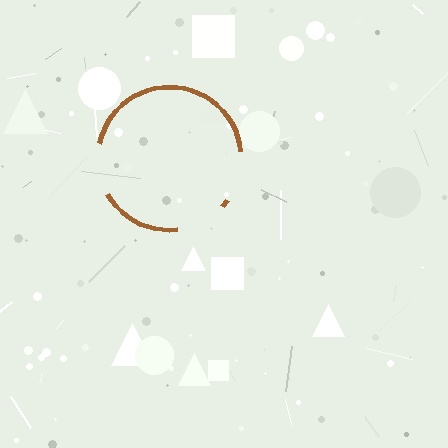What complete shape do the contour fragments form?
The contour fragments form a circle.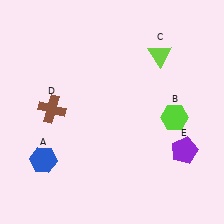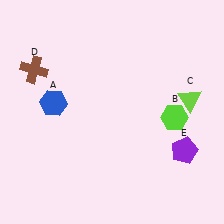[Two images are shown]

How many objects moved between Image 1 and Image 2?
3 objects moved between the two images.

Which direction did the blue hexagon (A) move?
The blue hexagon (A) moved up.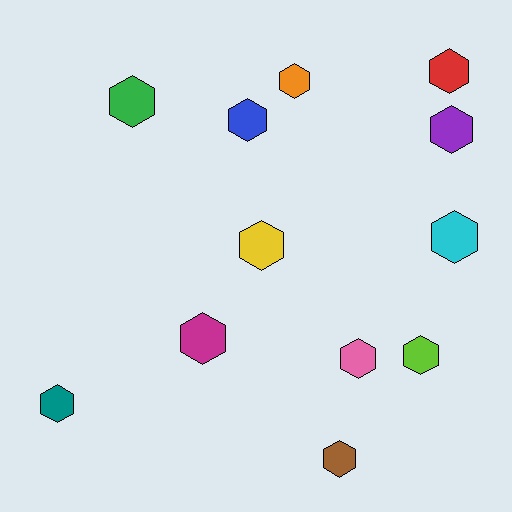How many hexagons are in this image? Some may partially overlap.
There are 12 hexagons.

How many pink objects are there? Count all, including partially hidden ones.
There is 1 pink object.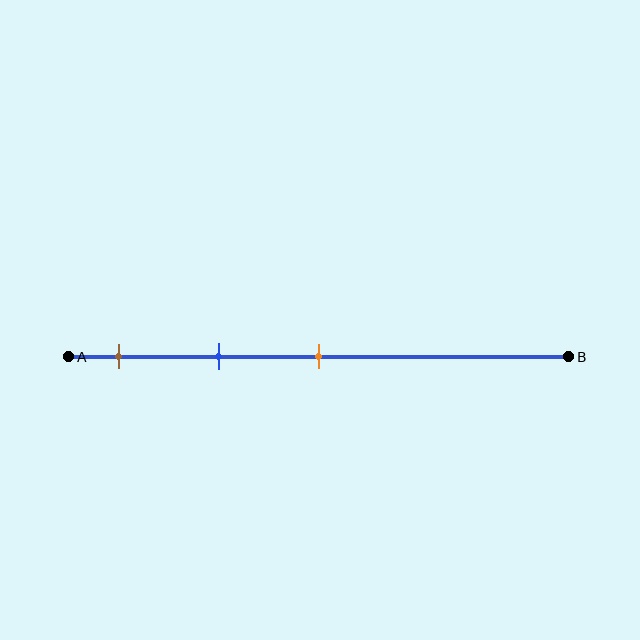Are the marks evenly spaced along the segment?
Yes, the marks are approximately evenly spaced.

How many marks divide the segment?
There are 3 marks dividing the segment.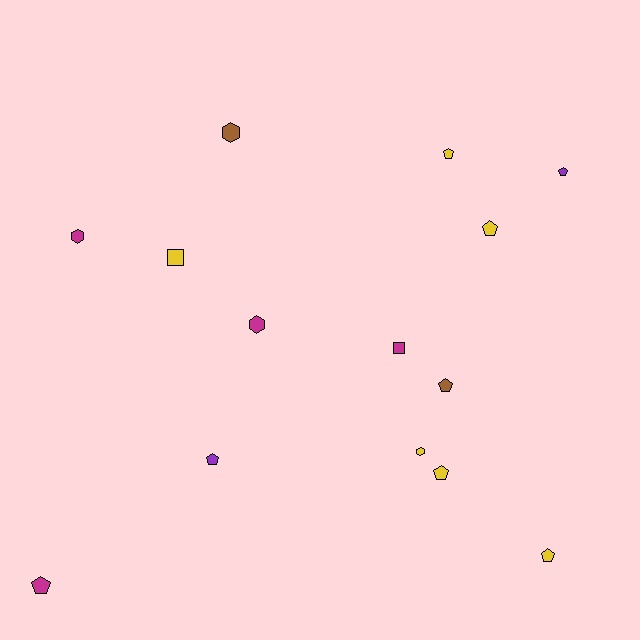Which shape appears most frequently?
Pentagon, with 8 objects.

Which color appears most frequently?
Yellow, with 6 objects.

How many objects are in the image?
There are 14 objects.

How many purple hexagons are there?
There are no purple hexagons.